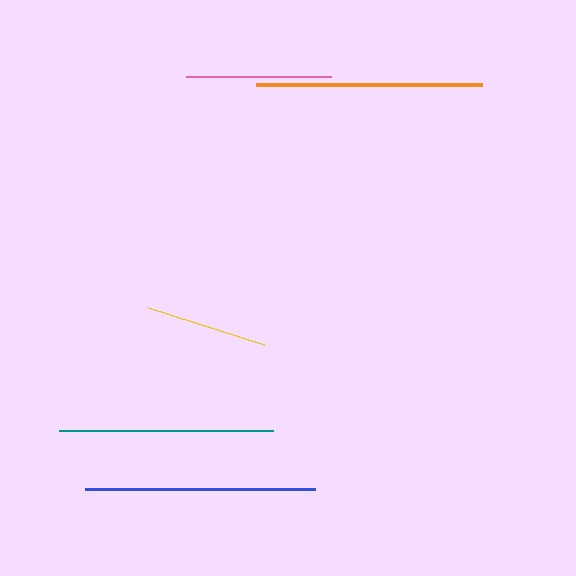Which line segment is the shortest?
The yellow line is the shortest at approximately 122 pixels.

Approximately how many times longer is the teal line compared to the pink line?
The teal line is approximately 1.5 times the length of the pink line.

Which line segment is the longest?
The blue line is the longest at approximately 229 pixels.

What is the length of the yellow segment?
The yellow segment is approximately 122 pixels long.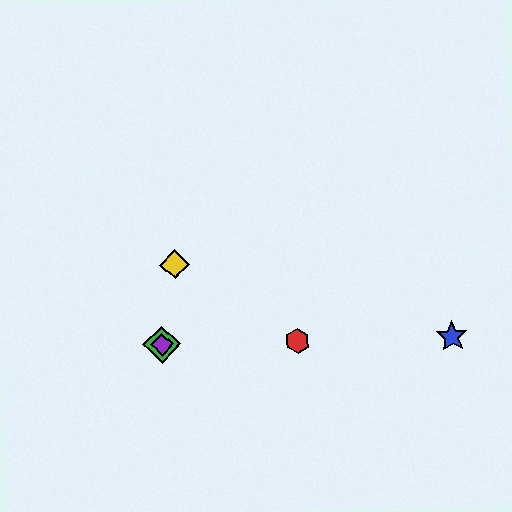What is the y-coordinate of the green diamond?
The green diamond is at y≈345.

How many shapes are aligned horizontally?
4 shapes (the red hexagon, the blue star, the green diamond, the purple diamond) are aligned horizontally.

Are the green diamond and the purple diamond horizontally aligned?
Yes, both are at y≈345.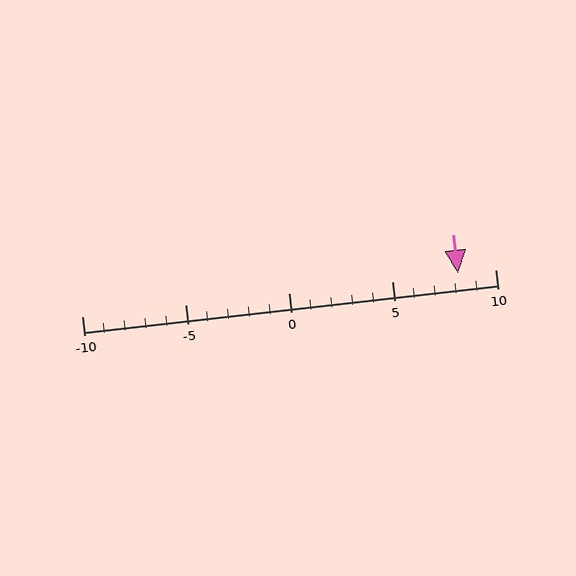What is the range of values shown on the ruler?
The ruler shows values from -10 to 10.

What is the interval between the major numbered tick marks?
The major tick marks are spaced 5 units apart.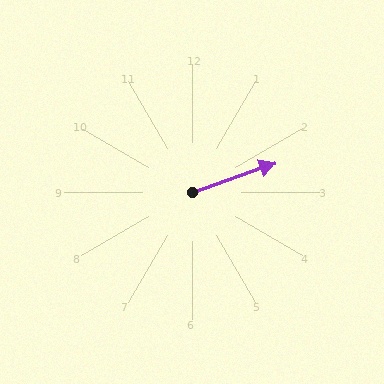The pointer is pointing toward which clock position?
Roughly 2 o'clock.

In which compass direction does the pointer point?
East.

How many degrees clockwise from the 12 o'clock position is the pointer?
Approximately 71 degrees.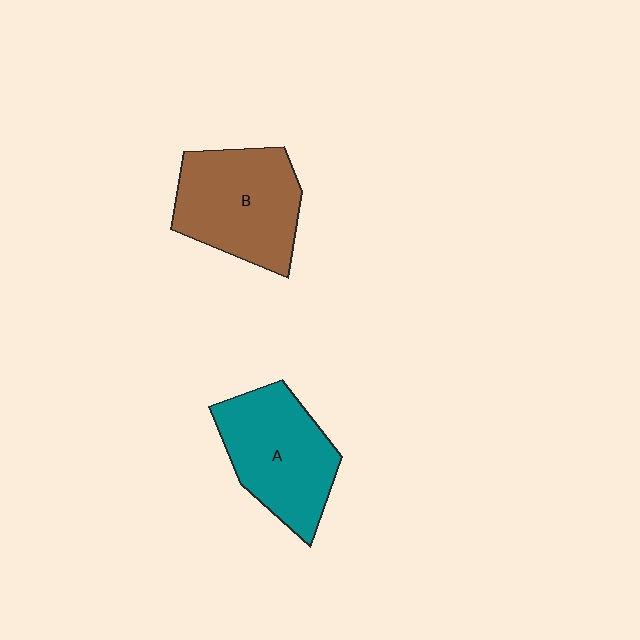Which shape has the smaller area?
Shape A (teal).